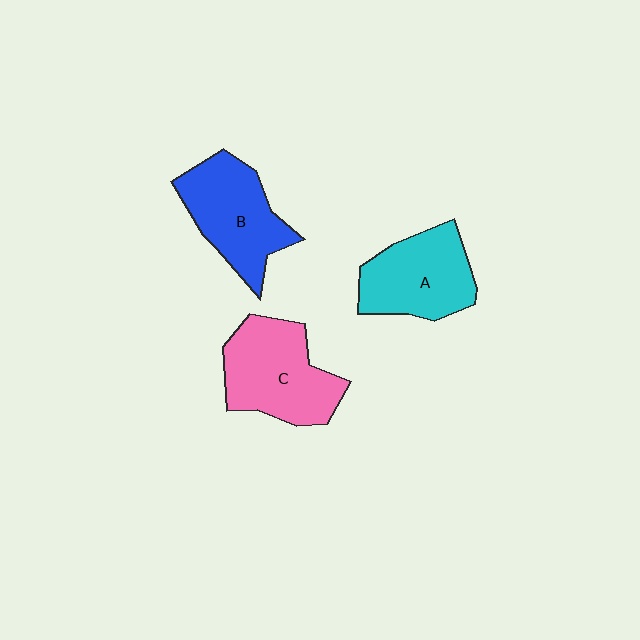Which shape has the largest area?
Shape C (pink).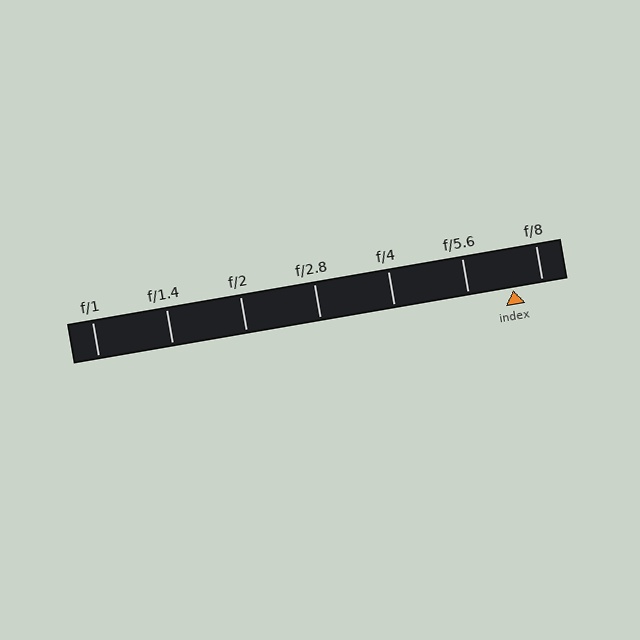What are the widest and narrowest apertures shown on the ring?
The widest aperture shown is f/1 and the narrowest is f/8.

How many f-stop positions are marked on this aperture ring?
There are 7 f-stop positions marked.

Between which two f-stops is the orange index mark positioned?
The index mark is between f/5.6 and f/8.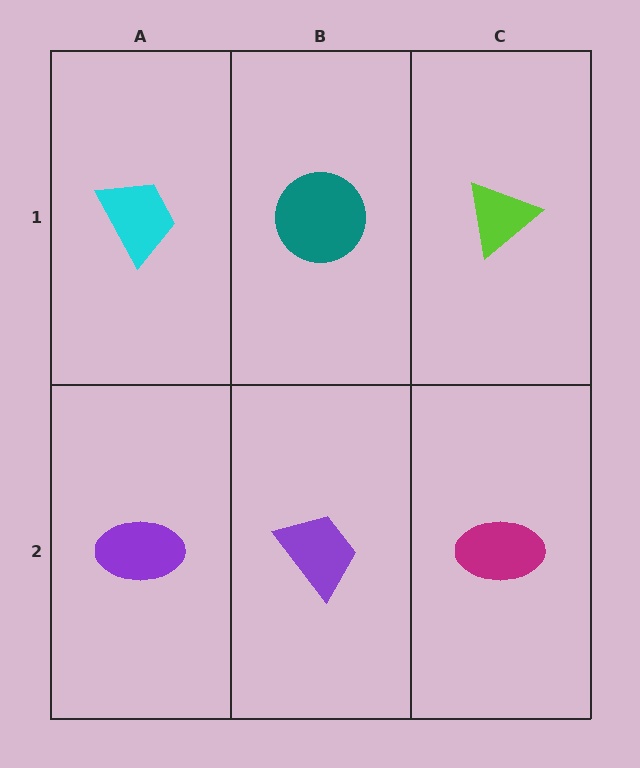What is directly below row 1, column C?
A magenta ellipse.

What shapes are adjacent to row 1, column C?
A magenta ellipse (row 2, column C), a teal circle (row 1, column B).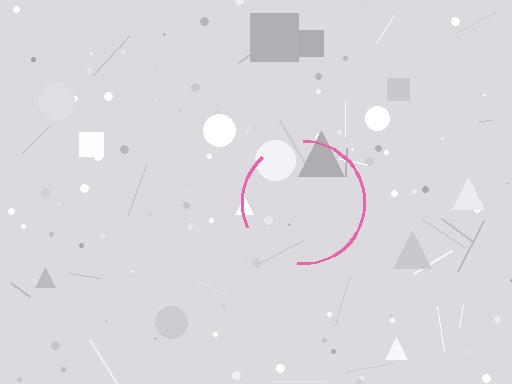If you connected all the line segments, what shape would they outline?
They would outline a circle.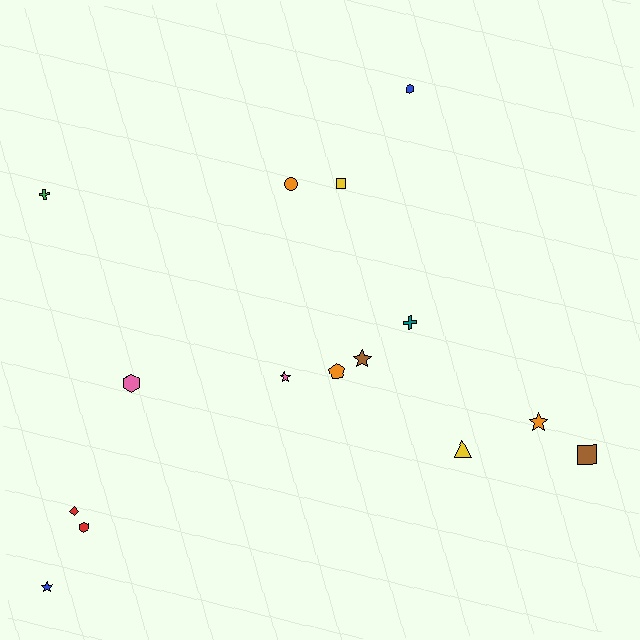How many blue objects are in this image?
There are 2 blue objects.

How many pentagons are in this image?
There is 1 pentagon.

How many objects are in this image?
There are 15 objects.